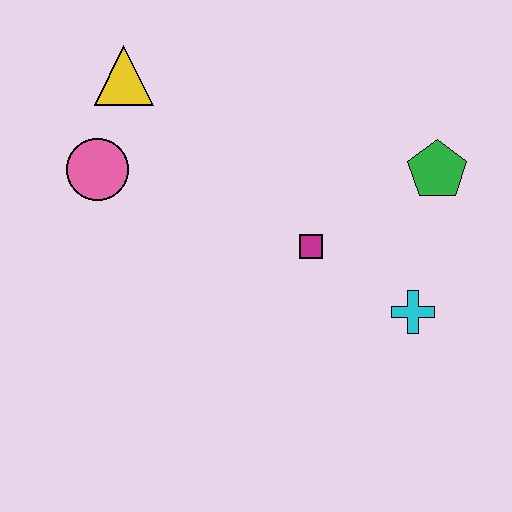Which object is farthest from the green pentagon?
The pink circle is farthest from the green pentagon.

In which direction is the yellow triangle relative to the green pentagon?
The yellow triangle is to the left of the green pentagon.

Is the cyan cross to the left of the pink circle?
No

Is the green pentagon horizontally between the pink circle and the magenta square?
No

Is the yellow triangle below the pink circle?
No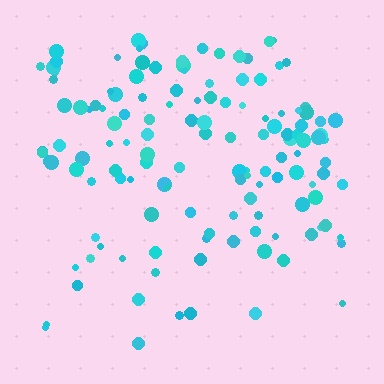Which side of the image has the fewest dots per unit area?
The bottom.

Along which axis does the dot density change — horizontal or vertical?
Vertical.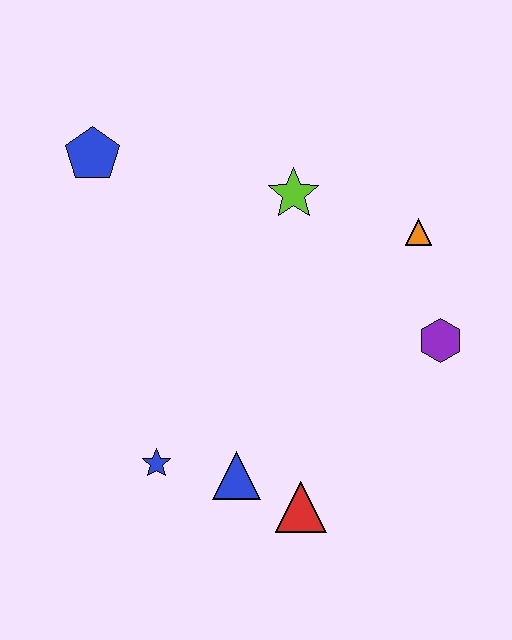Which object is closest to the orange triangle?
The purple hexagon is closest to the orange triangle.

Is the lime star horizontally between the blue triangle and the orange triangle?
Yes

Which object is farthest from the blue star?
The orange triangle is farthest from the blue star.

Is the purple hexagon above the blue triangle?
Yes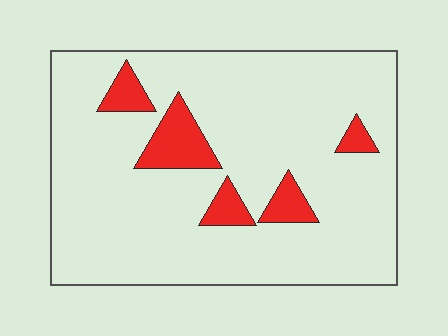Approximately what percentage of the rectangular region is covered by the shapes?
Approximately 10%.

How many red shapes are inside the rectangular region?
5.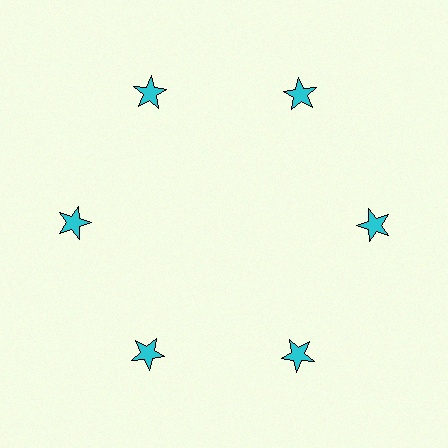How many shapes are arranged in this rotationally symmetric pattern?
There are 6 shapes, arranged in 6 groups of 1.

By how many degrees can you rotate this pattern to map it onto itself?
The pattern maps onto itself every 60 degrees of rotation.